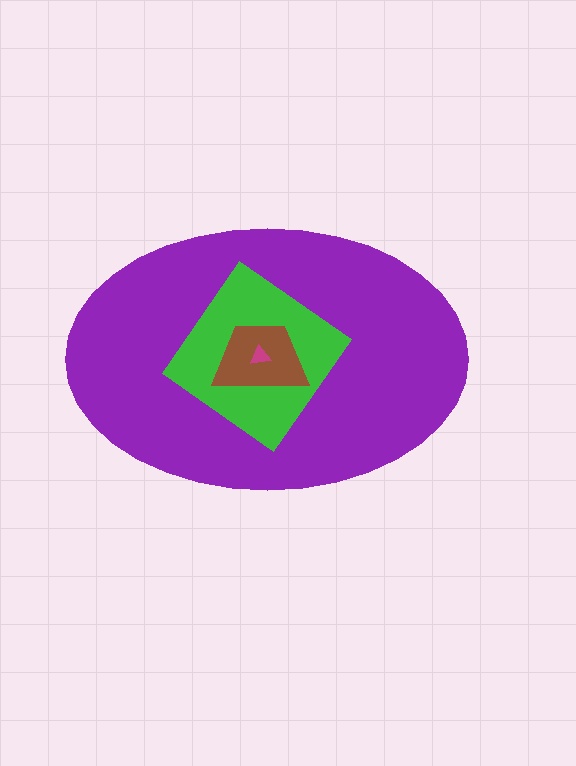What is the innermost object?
The magenta triangle.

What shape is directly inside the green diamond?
The brown trapezoid.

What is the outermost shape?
The purple ellipse.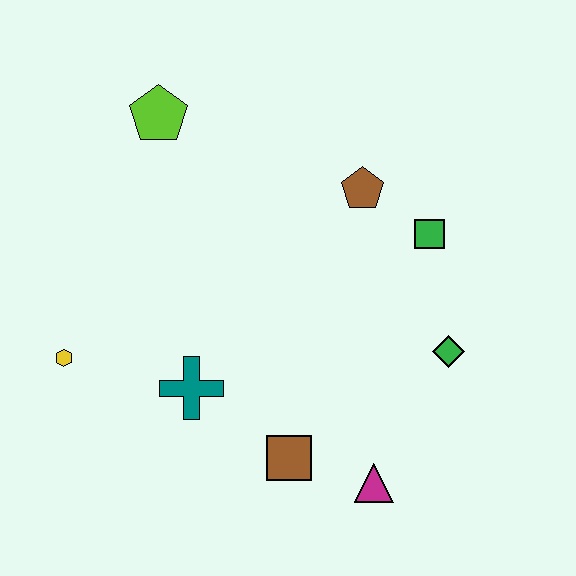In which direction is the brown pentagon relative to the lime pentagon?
The brown pentagon is to the right of the lime pentagon.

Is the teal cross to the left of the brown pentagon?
Yes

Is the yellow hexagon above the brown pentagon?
No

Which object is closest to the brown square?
The magenta triangle is closest to the brown square.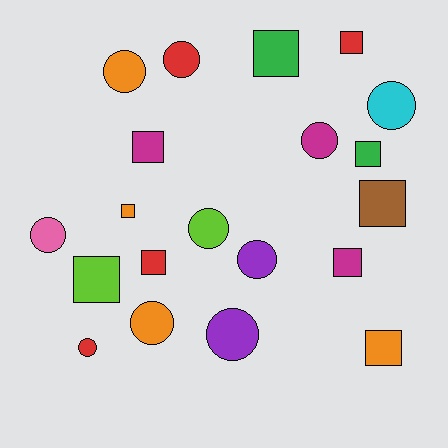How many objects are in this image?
There are 20 objects.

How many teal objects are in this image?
There are no teal objects.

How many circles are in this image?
There are 10 circles.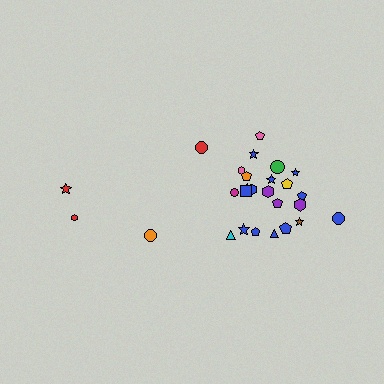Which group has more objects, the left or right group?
The right group.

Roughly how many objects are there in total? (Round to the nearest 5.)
Roughly 30 objects in total.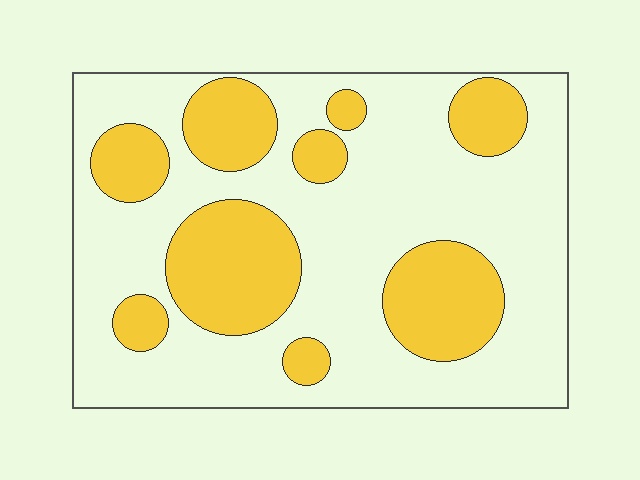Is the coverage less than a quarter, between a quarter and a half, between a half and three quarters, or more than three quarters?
Between a quarter and a half.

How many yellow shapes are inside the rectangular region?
9.